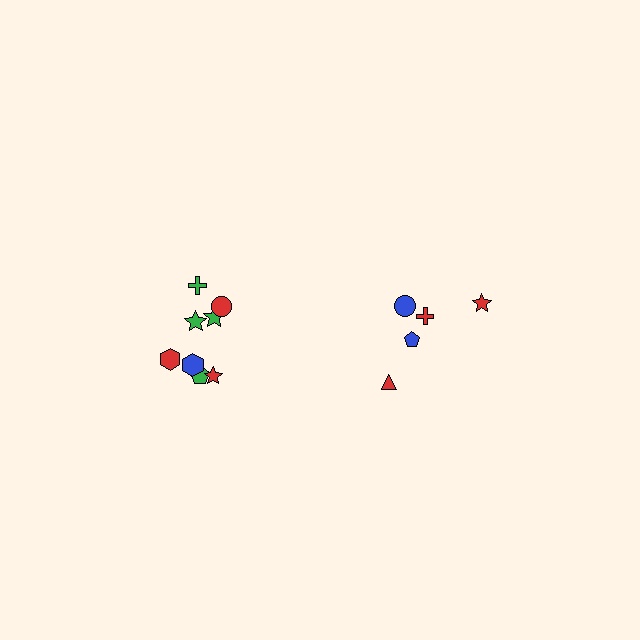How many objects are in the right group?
There are 5 objects.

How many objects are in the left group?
There are 8 objects.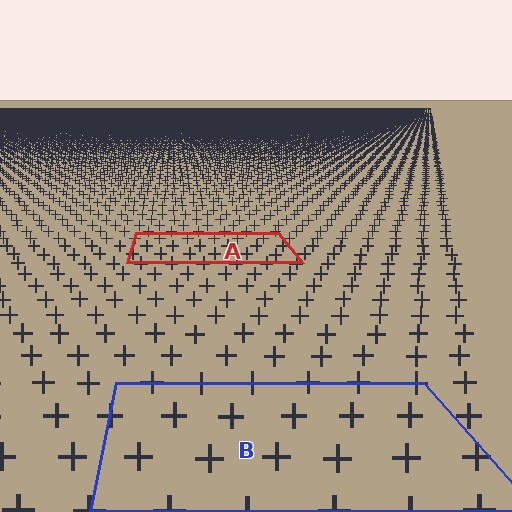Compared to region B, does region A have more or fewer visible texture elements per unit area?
Region A has more texture elements per unit area — they are packed more densely because it is farther away.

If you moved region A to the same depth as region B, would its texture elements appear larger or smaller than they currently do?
They would appear larger. At a closer depth, the same texture elements are projected at a bigger on-screen size.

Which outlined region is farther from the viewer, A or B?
Region A is farther from the viewer — the texture elements inside it appear smaller and more densely packed.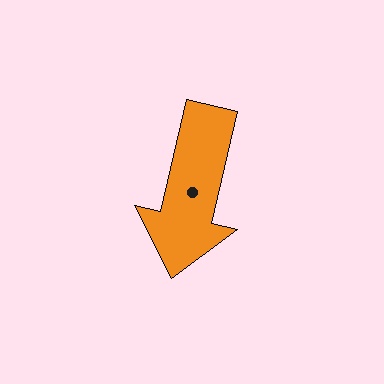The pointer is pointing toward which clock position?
Roughly 6 o'clock.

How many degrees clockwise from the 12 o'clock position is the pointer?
Approximately 193 degrees.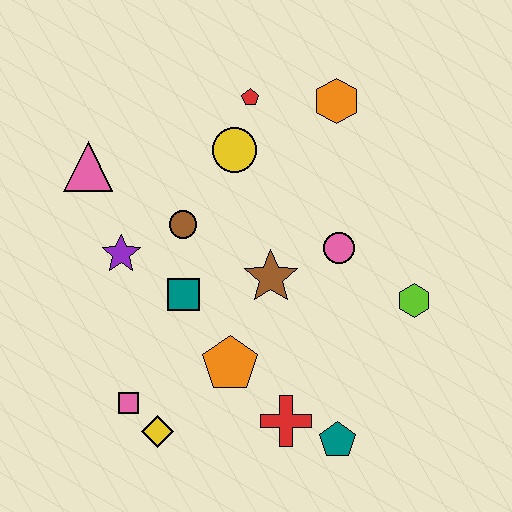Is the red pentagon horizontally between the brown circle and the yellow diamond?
No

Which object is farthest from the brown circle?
The teal pentagon is farthest from the brown circle.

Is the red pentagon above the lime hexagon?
Yes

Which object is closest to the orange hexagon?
The red pentagon is closest to the orange hexagon.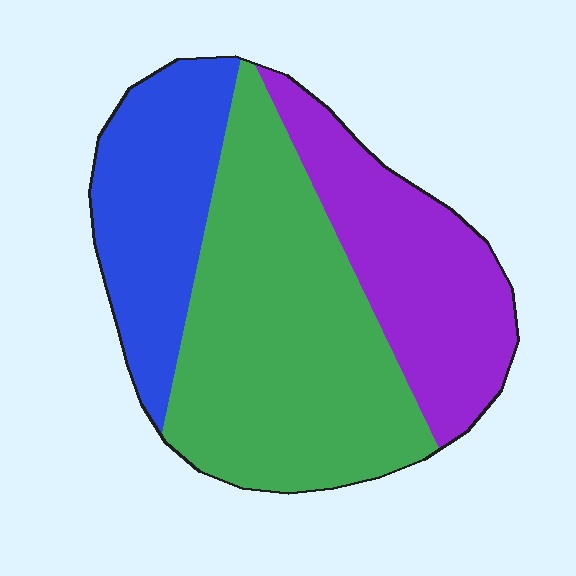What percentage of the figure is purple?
Purple covers 28% of the figure.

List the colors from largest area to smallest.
From largest to smallest: green, purple, blue.